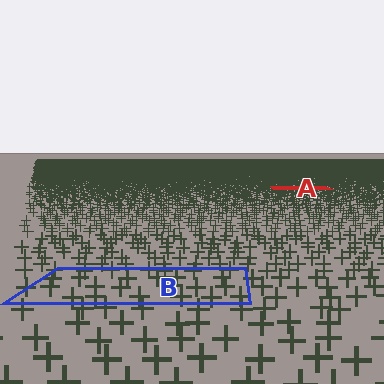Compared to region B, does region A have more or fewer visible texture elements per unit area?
Region A has more texture elements per unit area — they are packed more densely because it is farther away.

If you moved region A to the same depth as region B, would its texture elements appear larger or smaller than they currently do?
They would appear larger. At a closer depth, the same texture elements are projected at a bigger on-screen size.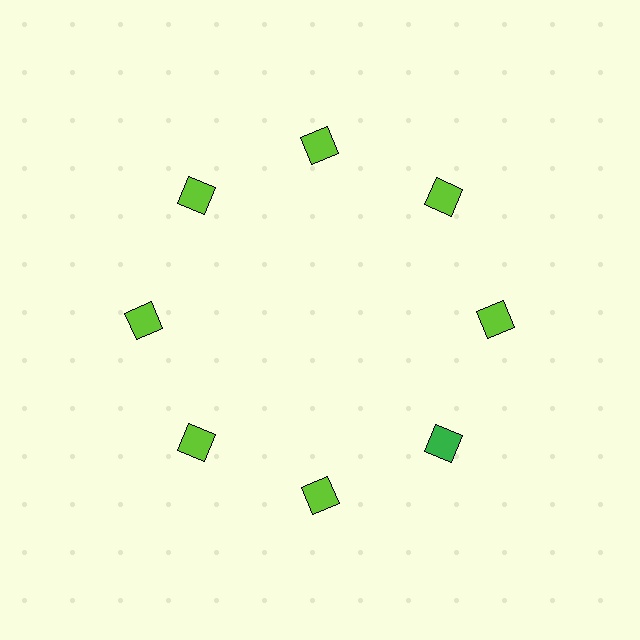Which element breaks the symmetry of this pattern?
The green square at roughly the 4 o'clock position breaks the symmetry. All other shapes are lime squares.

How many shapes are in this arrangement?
There are 8 shapes arranged in a ring pattern.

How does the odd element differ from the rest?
It has a different color: green instead of lime.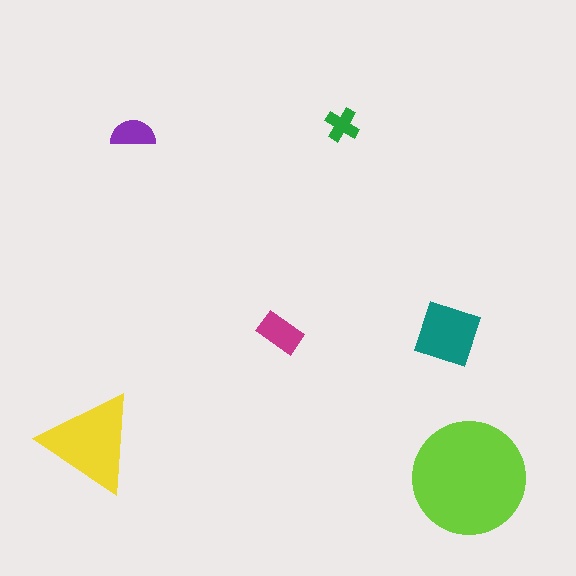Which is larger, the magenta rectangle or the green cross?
The magenta rectangle.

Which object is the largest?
The lime circle.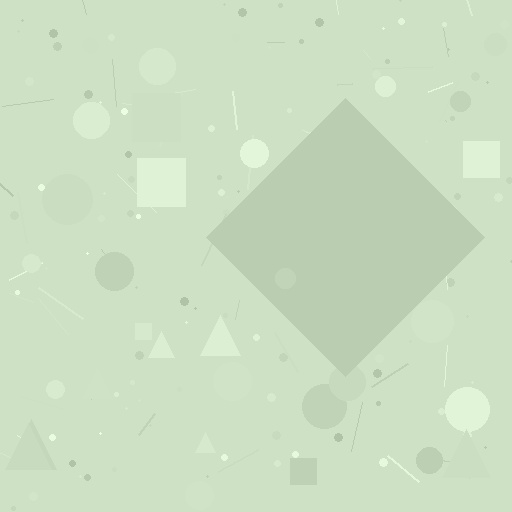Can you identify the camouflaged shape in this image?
The camouflaged shape is a diamond.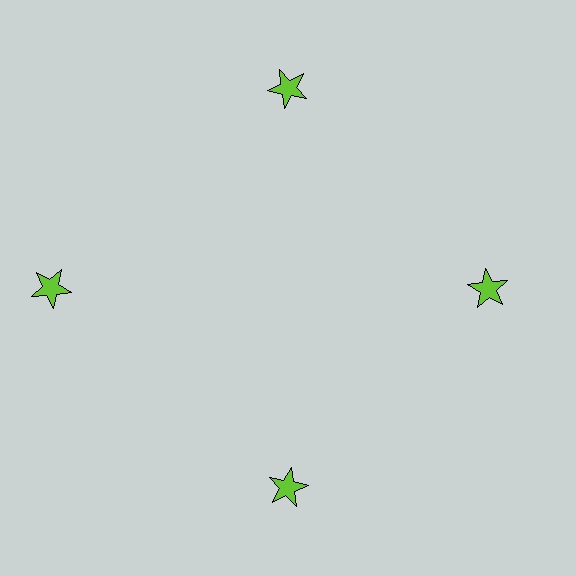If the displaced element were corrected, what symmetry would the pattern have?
It would have 4-fold rotational symmetry — the pattern would map onto itself every 90 degrees.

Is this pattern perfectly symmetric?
No. The 4 lime stars are arranged in a ring, but one element near the 9 o'clock position is pushed outward from the center, breaking the 4-fold rotational symmetry.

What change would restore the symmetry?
The symmetry would be restored by moving it inward, back onto the ring so that all 4 stars sit at equal angles and equal distance from the center.